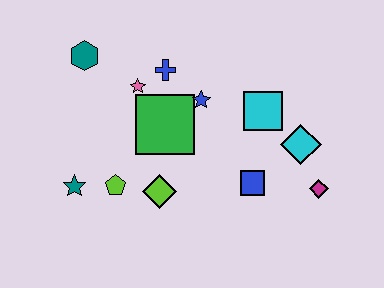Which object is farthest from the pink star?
The magenta diamond is farthest from the pink star.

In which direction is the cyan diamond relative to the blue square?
The cyan diamond is to the right of the blue square.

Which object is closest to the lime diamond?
The lime pentagon is closest to the lime diamond.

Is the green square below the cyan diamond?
No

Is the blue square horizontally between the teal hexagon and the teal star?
No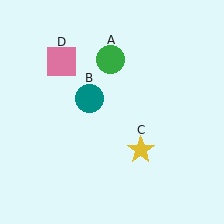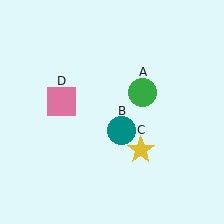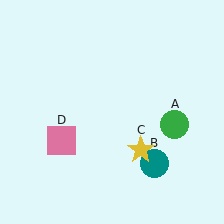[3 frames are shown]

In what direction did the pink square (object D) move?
The pink square (object D) moved down.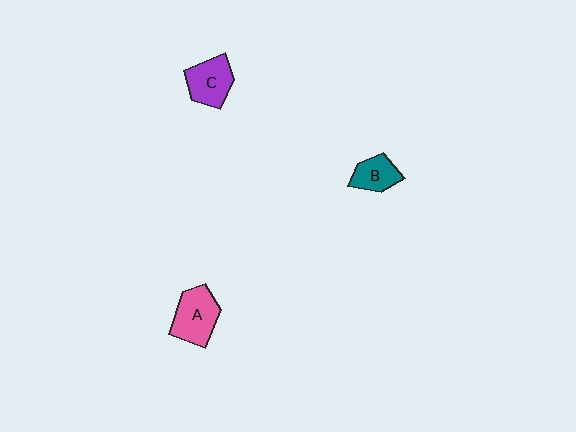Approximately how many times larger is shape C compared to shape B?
Approximately 1.3 times.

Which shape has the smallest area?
Shape B (teal).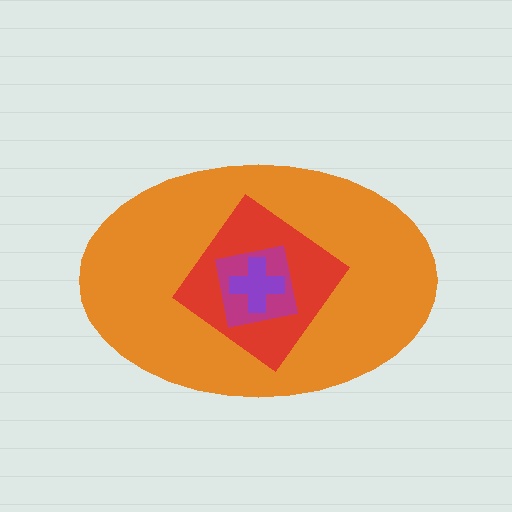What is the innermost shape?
The purple cross.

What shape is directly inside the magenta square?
The purple cross.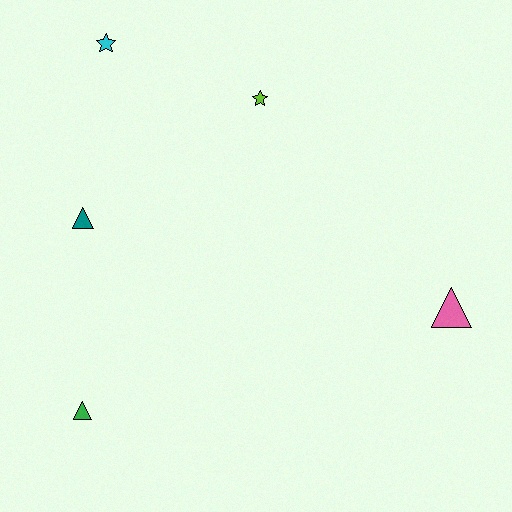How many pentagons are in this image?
There are no pentagons.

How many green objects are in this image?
There is 1 green object.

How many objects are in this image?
There are 5 objects.